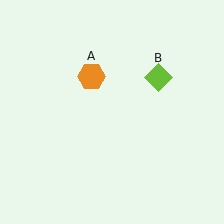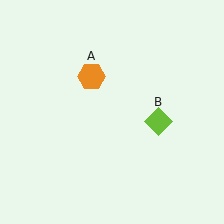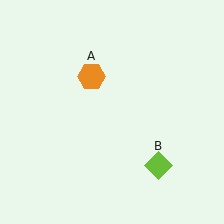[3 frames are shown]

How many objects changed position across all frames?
1 object changed position: lime diamond (object B).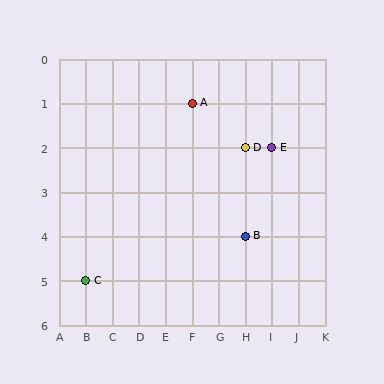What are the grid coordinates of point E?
Point E is at grid coordinates (I, 2).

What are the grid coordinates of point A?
Point A is at grid coordinates (F, 1).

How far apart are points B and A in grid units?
Points B and A are 2 columns and 3 rows apart (about 3.6 grid units diagonally).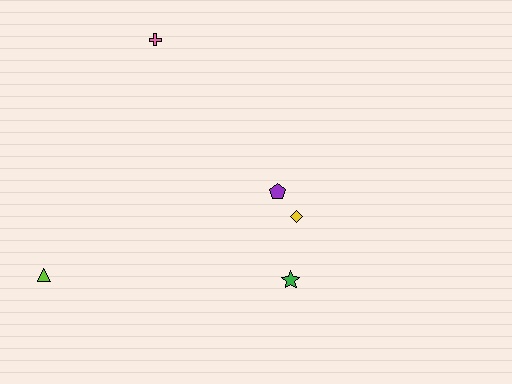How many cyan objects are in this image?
There are no cyan objects.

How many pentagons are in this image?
There is 1 pentagon.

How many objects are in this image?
There are 5 objects.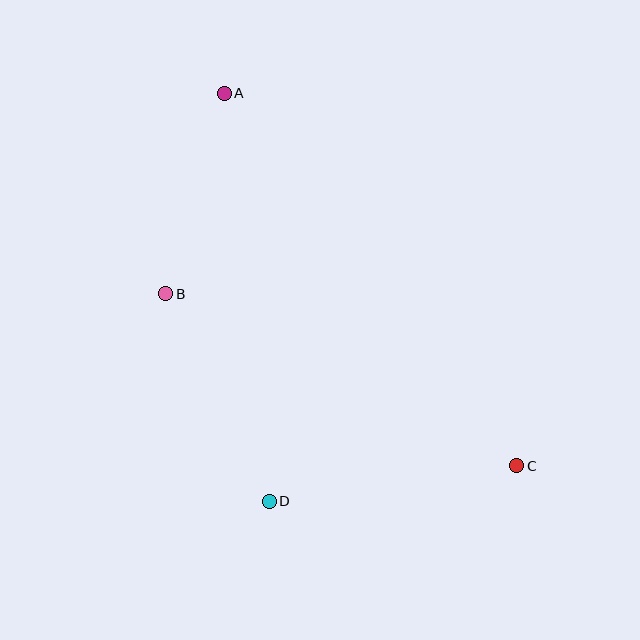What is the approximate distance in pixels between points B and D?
The distance between B and D is approximately 232 pixels.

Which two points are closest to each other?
Points A and B are closest to each other.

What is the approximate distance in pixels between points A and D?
The distance between A and D is approximately 410 pixels.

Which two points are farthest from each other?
Points A and C are farthest from each other.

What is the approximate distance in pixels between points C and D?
The distance between C and D is approximately 250 pixels.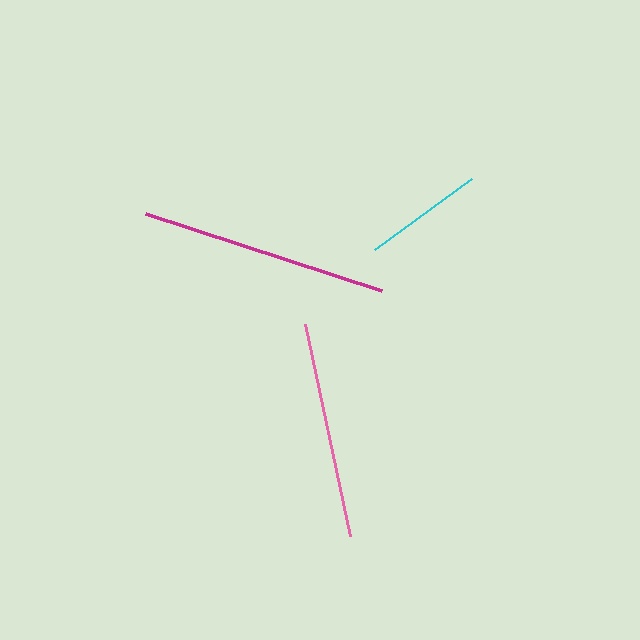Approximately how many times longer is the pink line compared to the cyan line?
The pink line is approximately 1.8 times the length of the cyan line.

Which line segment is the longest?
The magenta line is the longest at approximately 248 pixels.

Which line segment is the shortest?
The cyan line is the shortest at approximately 120 pixels.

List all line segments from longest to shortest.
From longest to shortest: magenta, pink, cyan.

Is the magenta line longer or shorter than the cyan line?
The magenta line is longer than the cyan line.